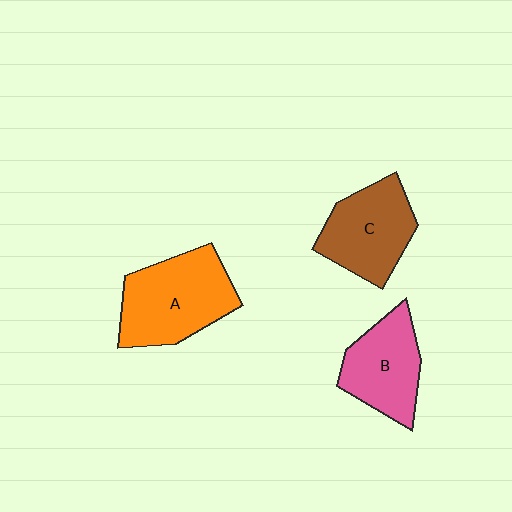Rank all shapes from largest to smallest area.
From largest to smallest: A (orange), C (brown), B (pink).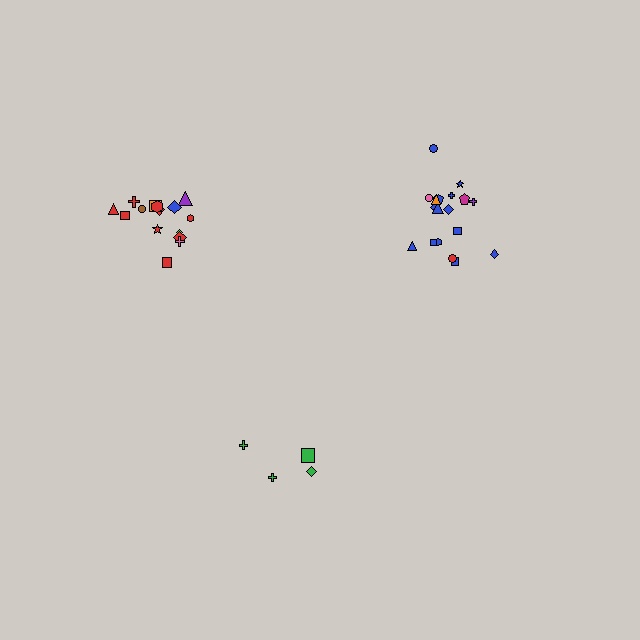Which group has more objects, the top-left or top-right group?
The top-right group.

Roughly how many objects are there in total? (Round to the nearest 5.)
Roughly 35 objects in total.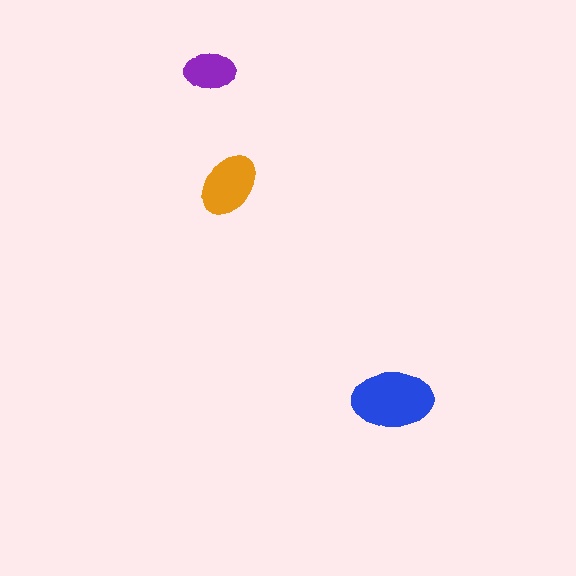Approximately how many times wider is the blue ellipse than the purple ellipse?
About 1.5 times wider.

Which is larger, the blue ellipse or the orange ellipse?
The blue one.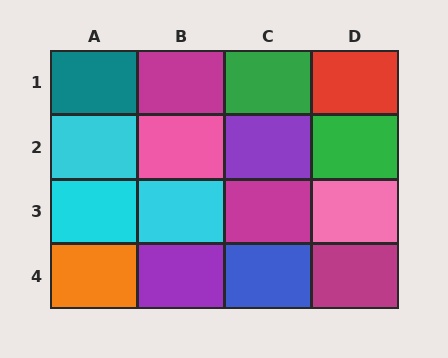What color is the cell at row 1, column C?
Green.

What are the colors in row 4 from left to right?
Orange, purple, blue, magenta.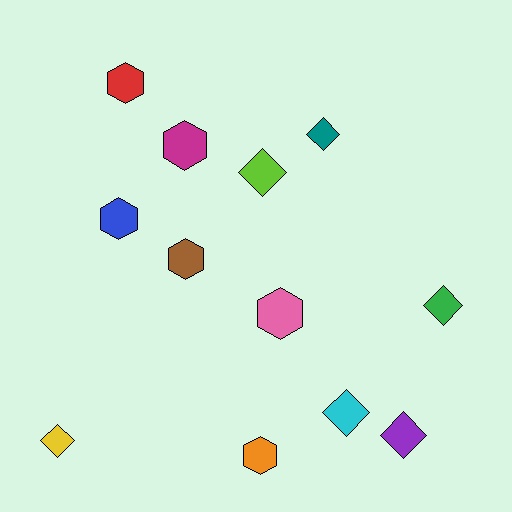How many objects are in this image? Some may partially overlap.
There are 12 objects.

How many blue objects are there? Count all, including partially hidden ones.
There is 1 blue object.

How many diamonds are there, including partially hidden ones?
There are 6 diamonds.